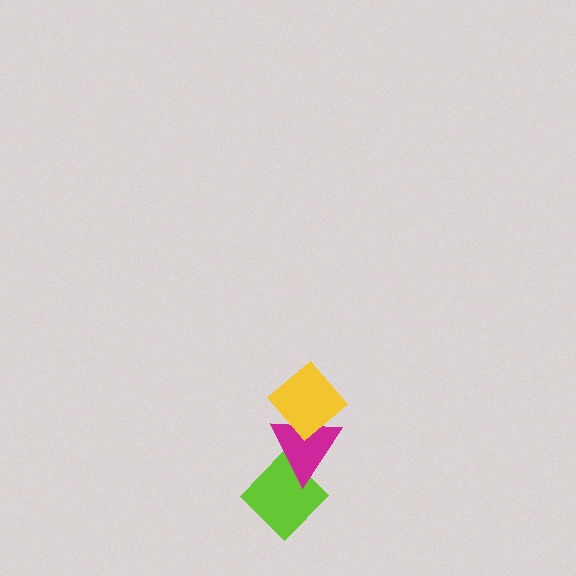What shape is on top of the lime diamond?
The magenta triangle is on top of the lime diamond.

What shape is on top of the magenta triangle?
The yellow diamond is on top of the magenta triangle.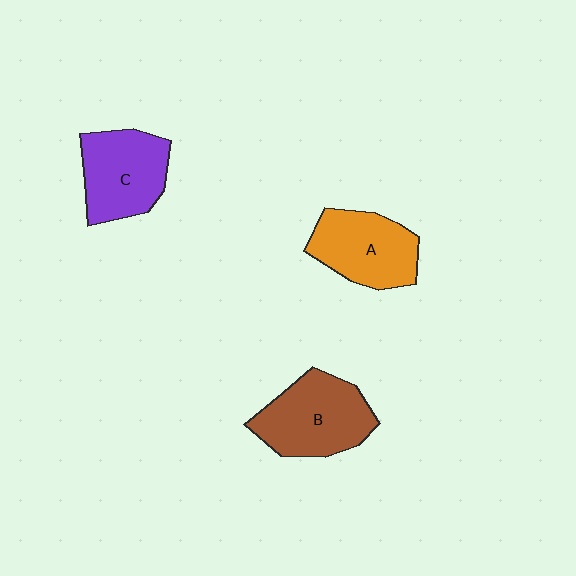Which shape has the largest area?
Shape B (brown).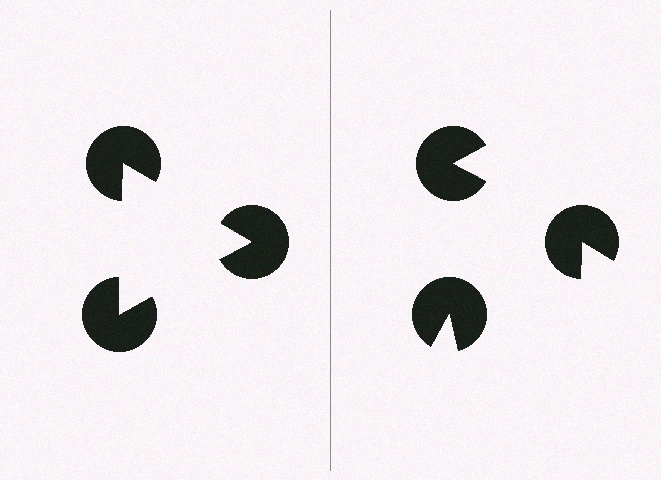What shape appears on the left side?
An illusory triangle.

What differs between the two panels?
The pac-man discs are positioned identically on both sides; only the wedge orientations differ. On the left they align to a triangle; on the right they are misaligned.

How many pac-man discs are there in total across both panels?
6 — 3 on each side.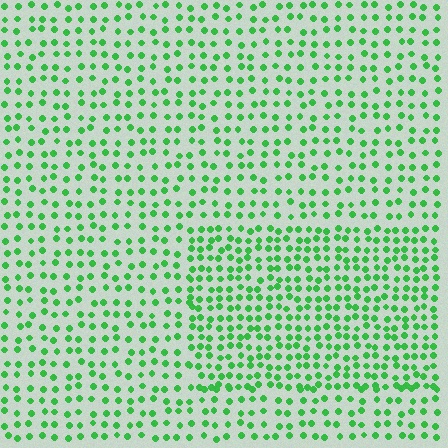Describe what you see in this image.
The image contains small green elements arranged at two different densities. A rectangle-shaped region is visible where the elements are more densely packed than the surrounding area.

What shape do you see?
I see a rectangle.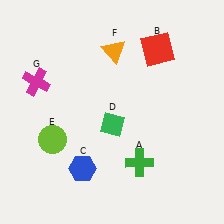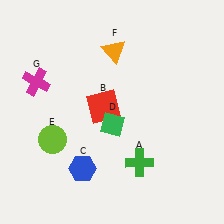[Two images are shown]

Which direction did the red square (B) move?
The red square (B) moved down.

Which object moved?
The red square (B) moved down.